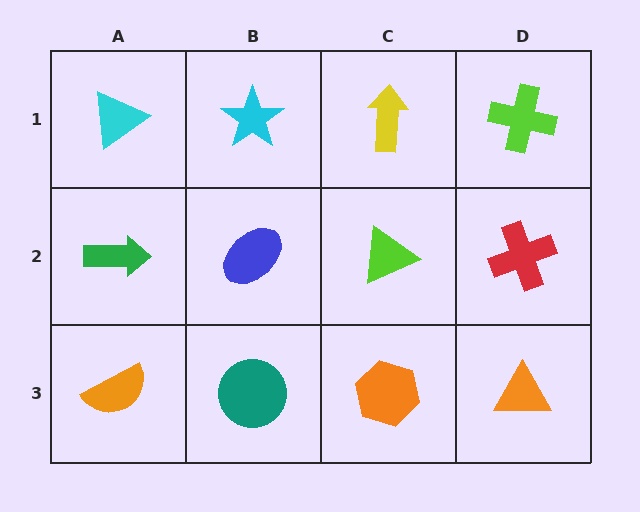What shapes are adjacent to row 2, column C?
A yellow arrow (row 1, column C), an orange hexagon (row 3, column C), a blue ellipse (row 2, column B), a red cross (row 2, column D).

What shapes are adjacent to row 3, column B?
A blue ellipse (row 2, column B), an orange semicircle (row 3, column A), an orange hexagon (row 3, column C).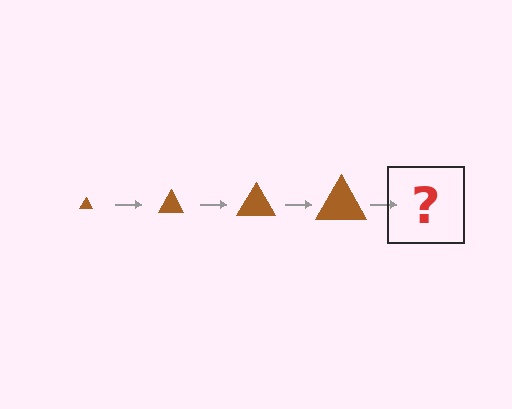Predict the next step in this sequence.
The next step is a brown triangle, larger than the previous one.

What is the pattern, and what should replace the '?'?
The pattern is that the triangle gets progressively larger each step. The '?' should be a brown triangle, larger than the previous one.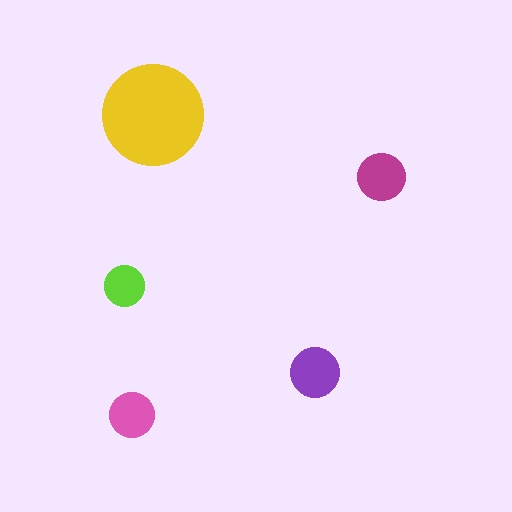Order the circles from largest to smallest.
the yellow one, the purple one, the magenta one, the pink one, the lime one.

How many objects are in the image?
There are 5 objects in the image.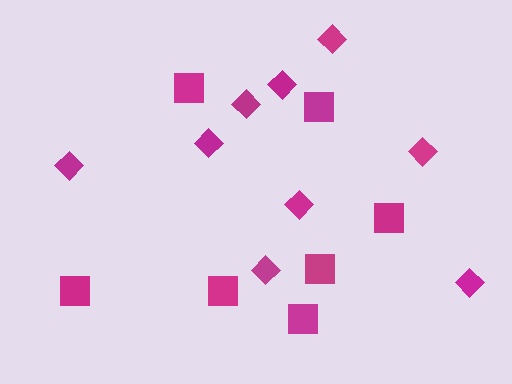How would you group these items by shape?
There are 2 groups: one group of squares (7) and one group of diamonds (9).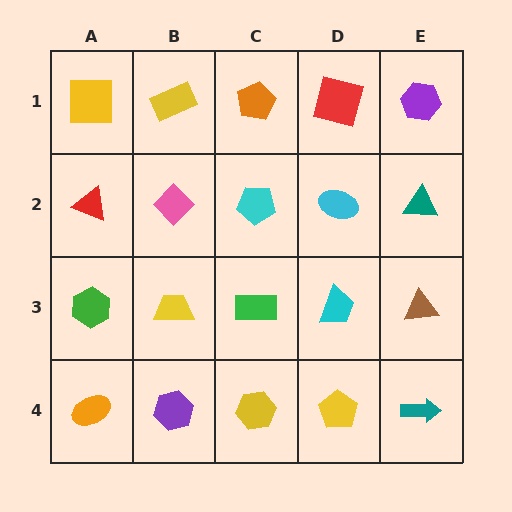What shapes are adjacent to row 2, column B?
A yellow rectangle (row 1, column B), a yellow trapezoid (row 3, column B), a red triangle (row 2, column A), a cyan pentagon (row 2, column C).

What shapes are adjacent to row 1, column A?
A red triangle (row 2, column A), a yellow rectangle (row 1, column B).